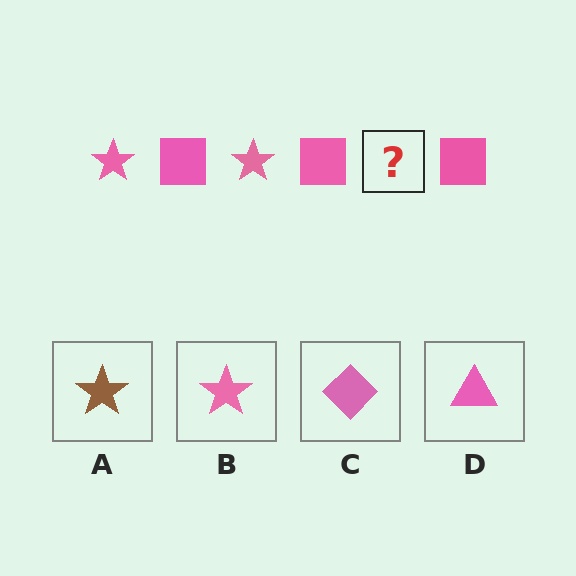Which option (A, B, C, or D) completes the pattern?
B.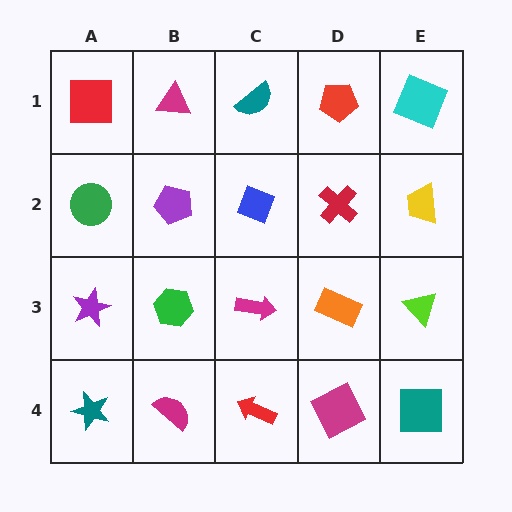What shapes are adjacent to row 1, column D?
A red cross (row 2, column D), a teal semicircle (row 1, column C), a cyan square (row 1, column E).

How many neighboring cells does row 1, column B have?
3.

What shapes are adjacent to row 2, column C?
A teal semicircle (row 1, column C), a magenta arrow (row 3, column C), a purple pentagon (row 2, column B), a red cross (row 2, column D).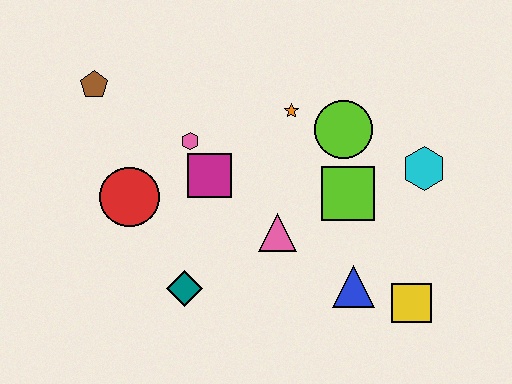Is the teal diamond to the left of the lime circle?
Yes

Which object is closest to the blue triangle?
The yellow square is closest to the blue triangle.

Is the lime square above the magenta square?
No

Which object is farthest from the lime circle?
The brown pentagon is farthest from the lime circle.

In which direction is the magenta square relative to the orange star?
The magenta square is to the left of the orange star.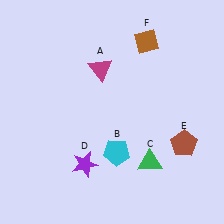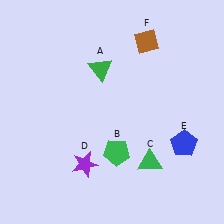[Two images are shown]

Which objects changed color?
A changed from magenta to green. B changed from cyan to green. E changed from brown to blue.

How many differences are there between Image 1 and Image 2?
There are 3 differences between the two images.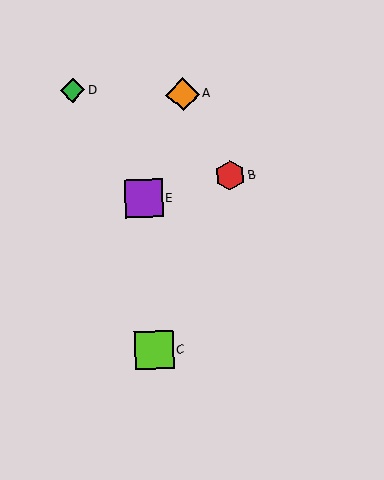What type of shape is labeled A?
Shape A is an orange diamond.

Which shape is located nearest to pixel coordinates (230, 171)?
The red hexagon (labeled B) at (230, 176) is nearest to that location.